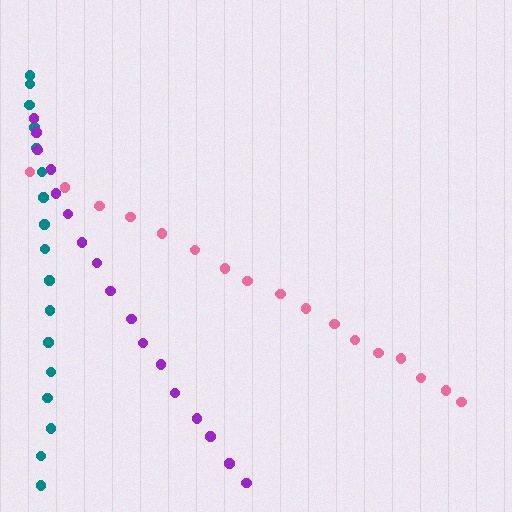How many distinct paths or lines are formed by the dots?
There are 3 distinct paths.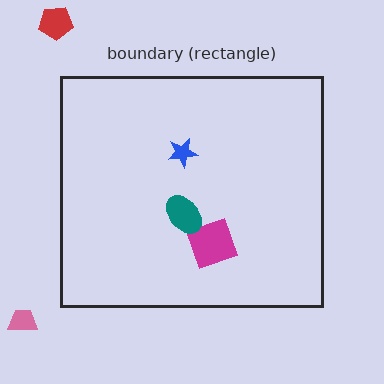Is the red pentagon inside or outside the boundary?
Outside.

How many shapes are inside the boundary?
3 inside, 2 outside.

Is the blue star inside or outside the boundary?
Inside.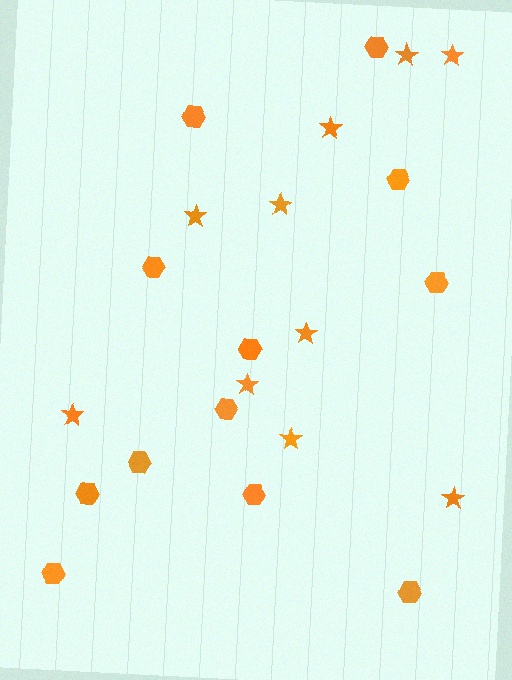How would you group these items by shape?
There are 2 groups: one group of stars (10) and one group of hexagons (12).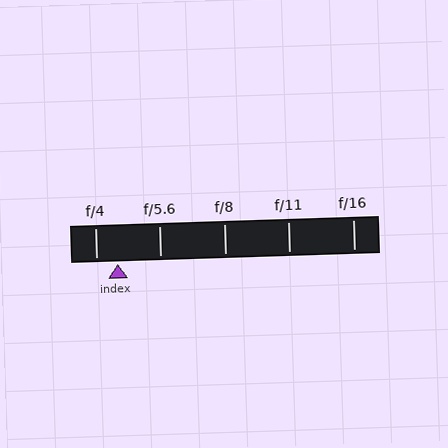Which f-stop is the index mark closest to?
The index mark is closest to f/4.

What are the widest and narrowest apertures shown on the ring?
The widest aperture shown is f/4 and the narrowest is f/16.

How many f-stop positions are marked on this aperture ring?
There are 5 f-stop positions marked.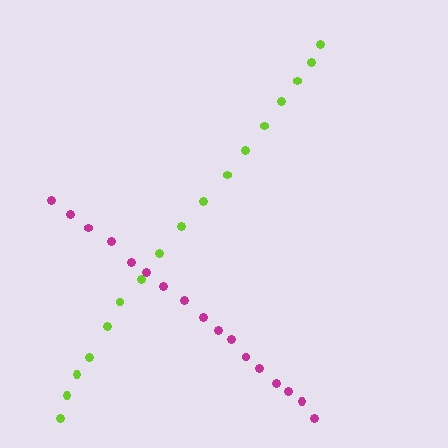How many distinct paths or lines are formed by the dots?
There are 2 distinct paths.